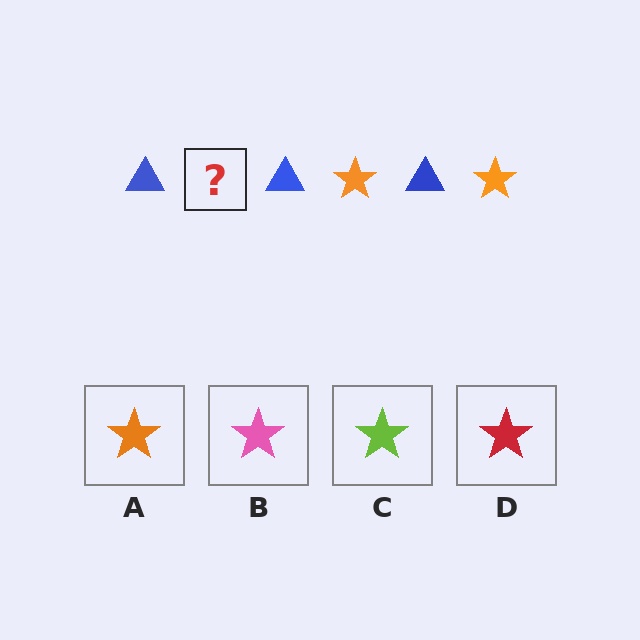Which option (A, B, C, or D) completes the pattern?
A.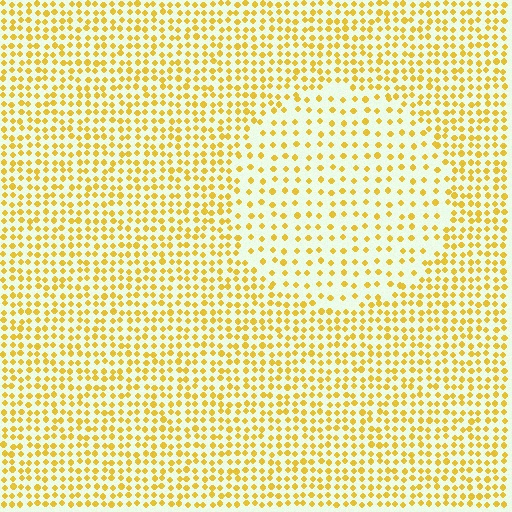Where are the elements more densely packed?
The elements are more densely packed outside the circle boundary.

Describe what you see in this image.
The image contains small yellow elements arranged at two different densities. A circle-shaped region is visible where the elements are less densely packed than the surrounding area.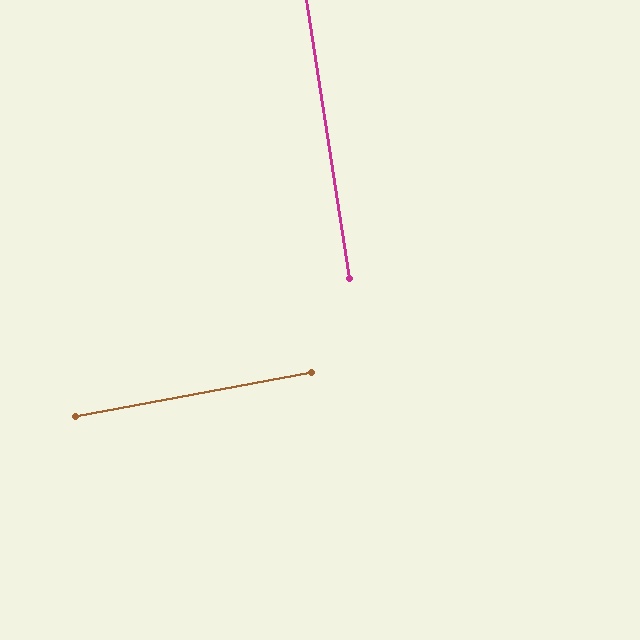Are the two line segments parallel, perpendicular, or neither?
Perpendicular — they meet at approximately 88°.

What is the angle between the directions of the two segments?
Approximately 88 degrees.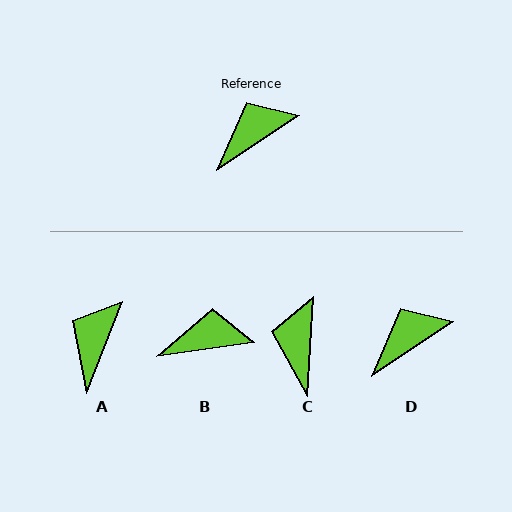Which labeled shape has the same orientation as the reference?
D.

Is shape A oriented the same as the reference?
No, it is off by about 34 degrees.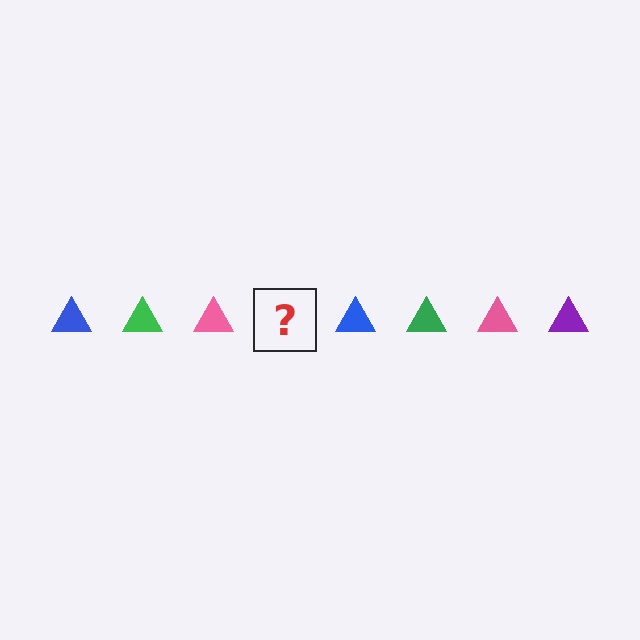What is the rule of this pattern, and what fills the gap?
The rule is that the pattern cycles through blue, green, pink, purple triangles. The gap should be filled with a purple triangle.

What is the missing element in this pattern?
The missing element is a purple triangle.